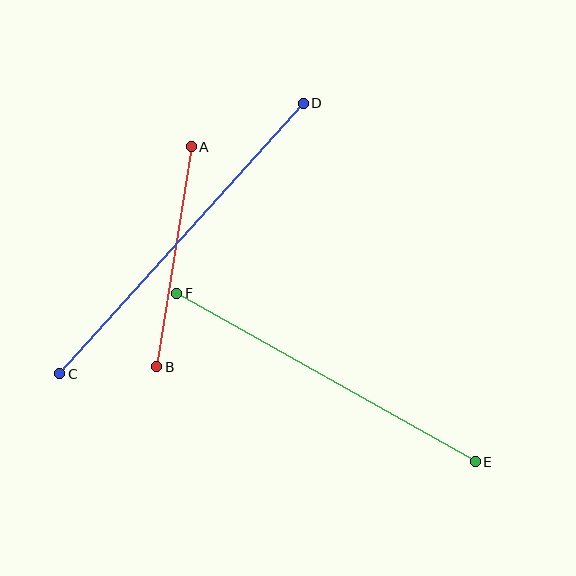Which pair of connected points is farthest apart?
Points C and D are farthest apart.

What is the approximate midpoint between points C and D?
The midpoint is at approximately (181, 238) pixels.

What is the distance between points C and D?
The distance is approximately 364 pixels.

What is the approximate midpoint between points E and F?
The midpoint is at approximately (326, 378) pixels.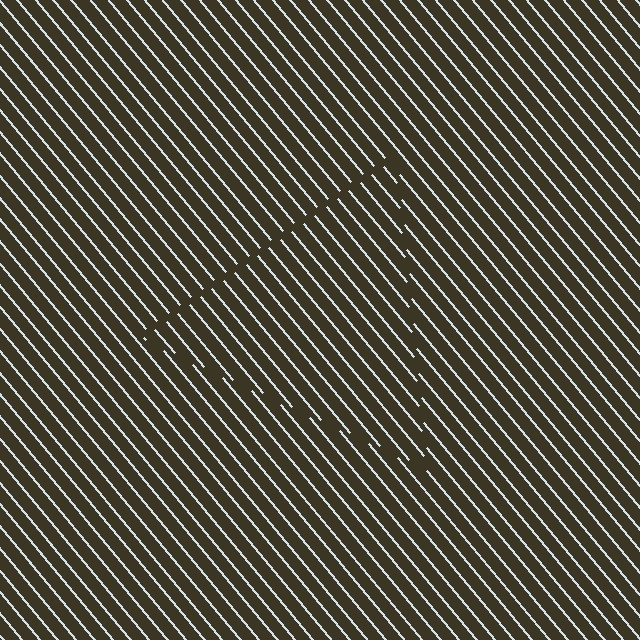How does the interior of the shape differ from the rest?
The interior of the shape contains the same grating, shifted by half a period — the contour is defined by the phase discontinuity where line-ends from the inner and outer gratings abut.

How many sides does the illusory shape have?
3 sides — the line-ends trace a triangle.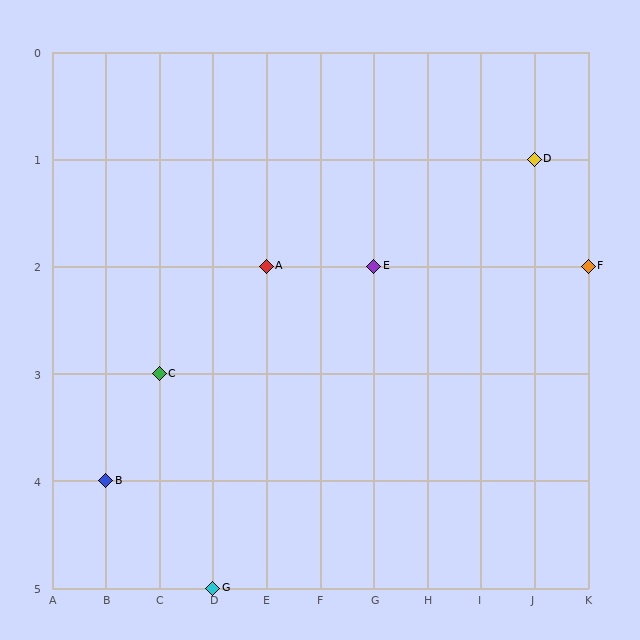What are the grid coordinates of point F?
Point F is at grid coordinates (K, 2).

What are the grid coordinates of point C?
Point C is at grid coordinates (C, 3).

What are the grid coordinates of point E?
Point E is at grid coordinates (G, 2).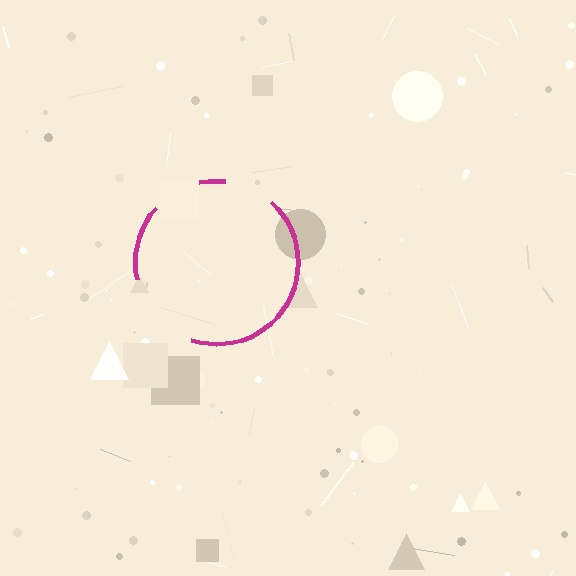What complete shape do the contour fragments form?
The contour fragments form a circle.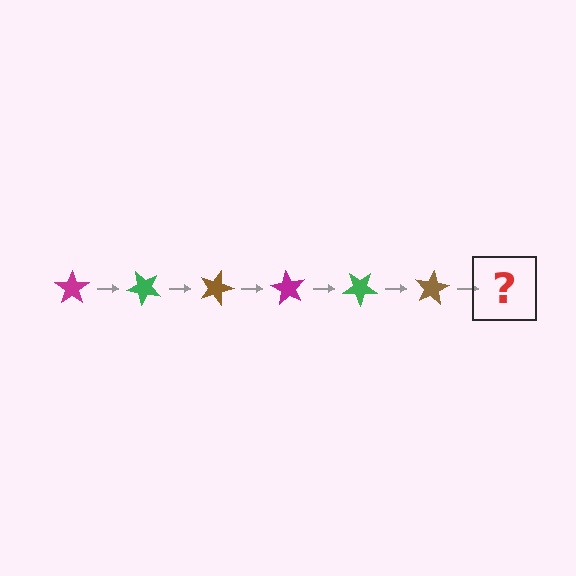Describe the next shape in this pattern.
It should be a magenta star, rotated 270 degrees from the start.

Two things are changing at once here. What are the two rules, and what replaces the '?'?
The two rules are that it rotates 45 degrees each step and the color cycles through magenta, green, and brown. The '?' should be a magenta star, rotated 270 degrees from the start.